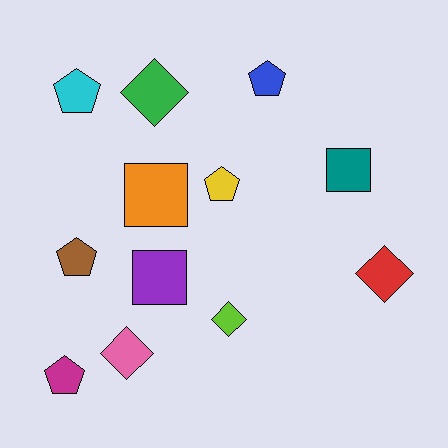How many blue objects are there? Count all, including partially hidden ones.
There is 1 blue object.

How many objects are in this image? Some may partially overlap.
There are 12 objects.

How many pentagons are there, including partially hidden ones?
There are 5 pentagons.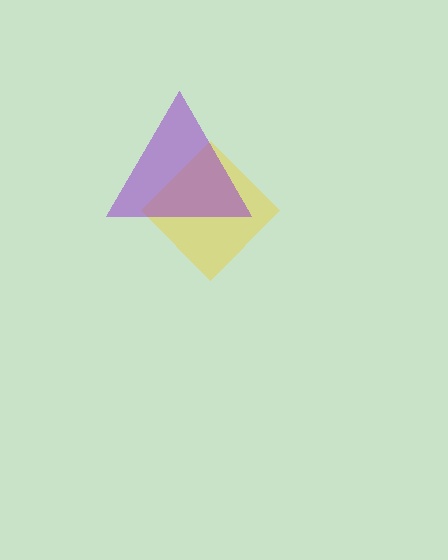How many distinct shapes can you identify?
There are 2 distinct shapes: a yellow diamond, a purple triangle.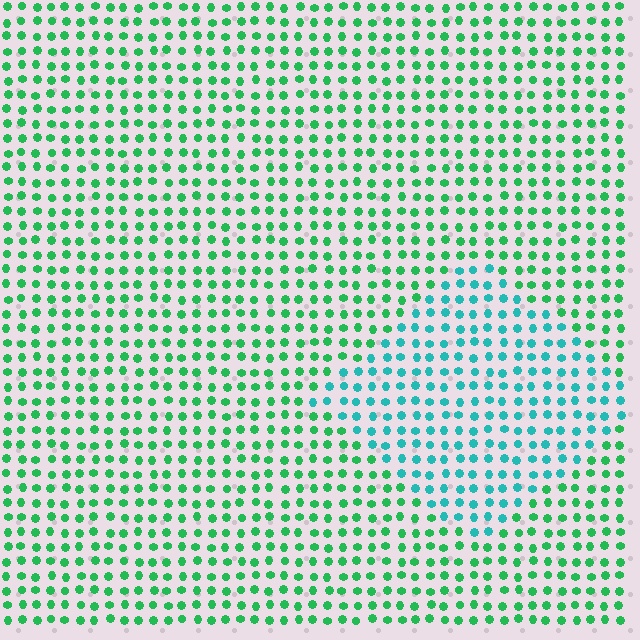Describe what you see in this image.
The image is filled with small green elements in a uniform arrangement. A diamond-shaped region is visible where the elements are tinted to a slightly different hue, forming a subtle color boundary.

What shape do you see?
I see a diamond.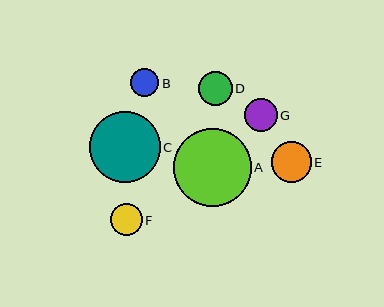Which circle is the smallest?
Circle B is the smallest with a size of approximately 28 pixels.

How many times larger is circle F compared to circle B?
Circle F is approximately 1.1 times the size of circle B.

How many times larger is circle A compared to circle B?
Circle A is approximately 2.8 times the size of circle B.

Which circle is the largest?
Circle A is the largest with a size of approximately 78 pixels.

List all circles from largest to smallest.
From largest to smallest: A, C, E, D, G, F, B.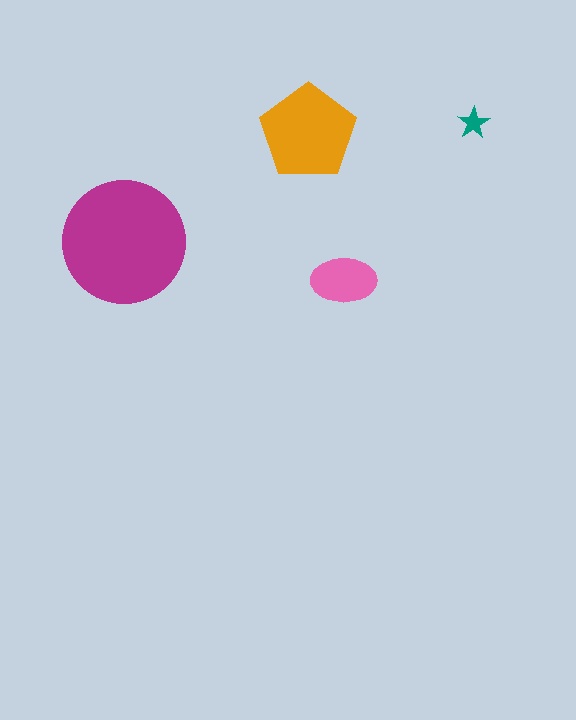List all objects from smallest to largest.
The teal star, the pink ellipse, the orange pentagon, the magenta circle.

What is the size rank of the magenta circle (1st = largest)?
1st.